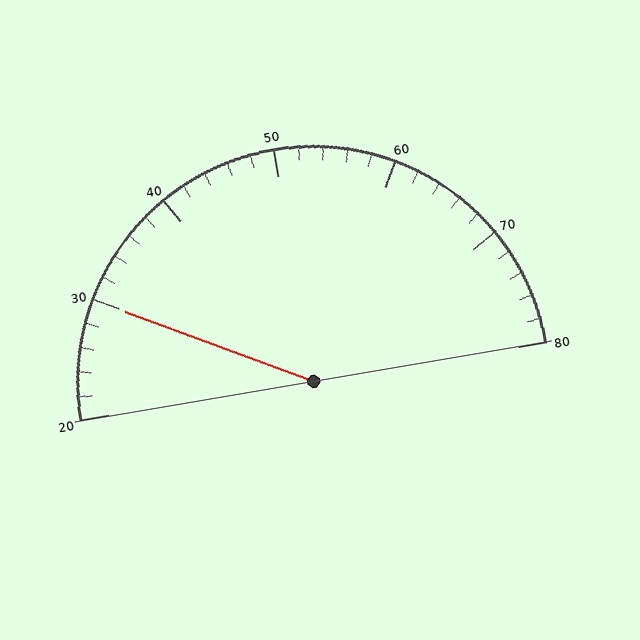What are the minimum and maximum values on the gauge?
The gauge ranges from 20 to 80.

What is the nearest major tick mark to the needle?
The nearest major tick mark is 30.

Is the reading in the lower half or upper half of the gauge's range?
The reading is in the lower half of the range (20 to 80).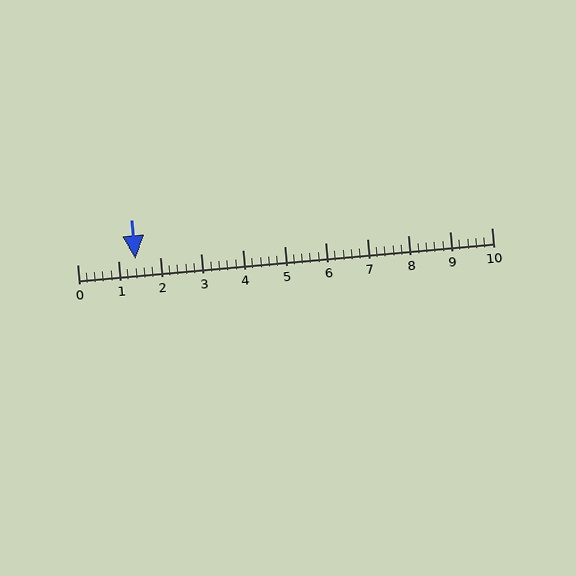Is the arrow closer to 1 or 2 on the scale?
The arrow is closer to 1.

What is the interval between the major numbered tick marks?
The major tick marks are spaced 1 units apart.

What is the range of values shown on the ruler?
The ruler shows values from 0 to 10.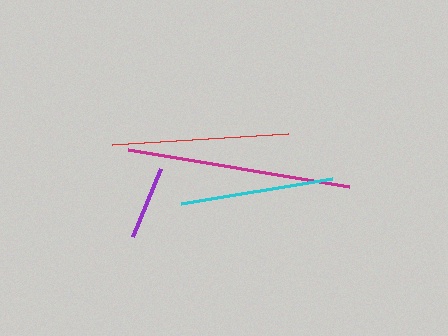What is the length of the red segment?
The red segment is approximately 177 pixels long.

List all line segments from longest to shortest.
From longest to shortest: magenta, red, cyan, purple.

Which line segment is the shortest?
The purple line is the shortest at approximately 74 pixels.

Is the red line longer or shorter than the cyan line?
The red line is longer than the cyan line.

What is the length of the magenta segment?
The magenta segment is approximately 224 pixels long.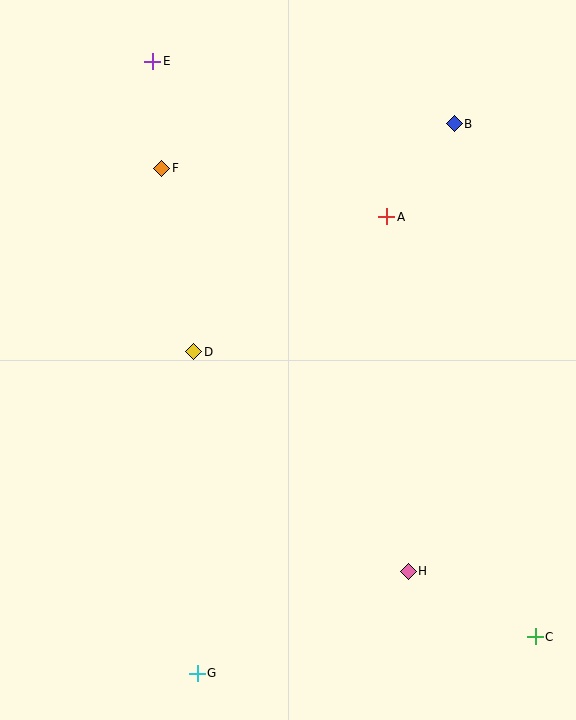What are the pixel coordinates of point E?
Point E is at (153, 61).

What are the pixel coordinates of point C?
Point C is at (535, 637).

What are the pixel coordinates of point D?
Point D is at (194, 352).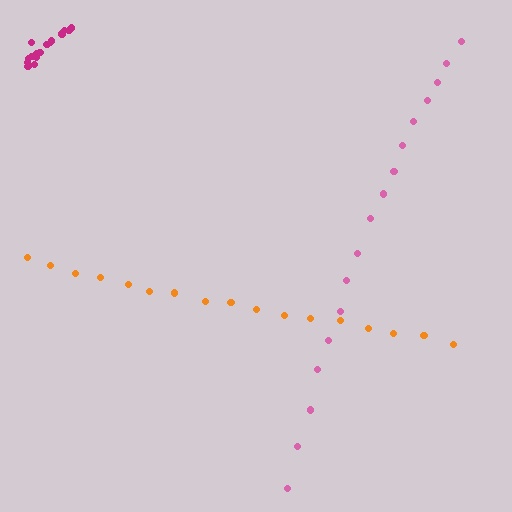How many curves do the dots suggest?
There are 3 distinct paths.